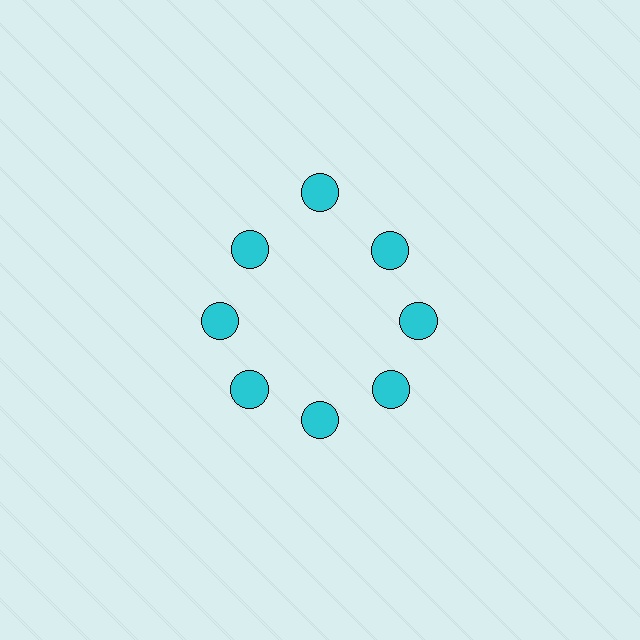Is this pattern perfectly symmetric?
No. The 8 cyan circles are arranged in a ring, but one element near the 12 o'clock position is pushed outward from the center, breaking the 8-fold rotational symmetry.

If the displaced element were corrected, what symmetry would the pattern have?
It would have 8-fold rotational symmetry — the pattern would map onto itself every 45 degrees.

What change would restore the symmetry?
The symmetry would be restored by moving it inward, back onto the ring so that all 8 circles sit at equal angles and equal distance from the center.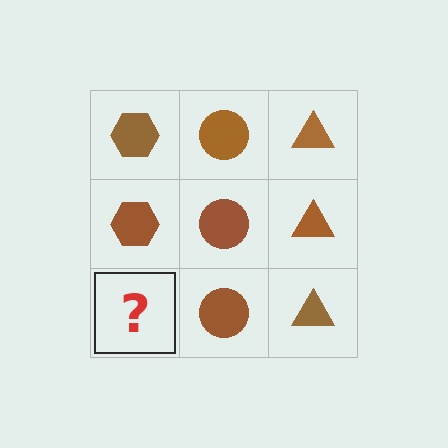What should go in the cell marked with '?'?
The missing cell should contain a brown hexagon.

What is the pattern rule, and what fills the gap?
The rule is that each column has a consistent shape. The gap should be filled with a brown hexagon.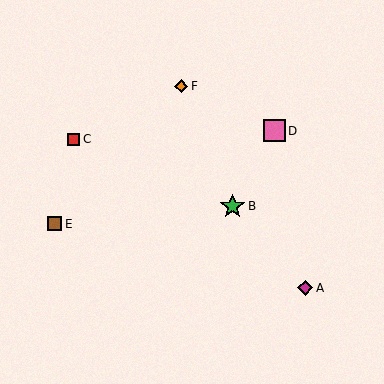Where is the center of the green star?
The center of the green star is at (232, 206).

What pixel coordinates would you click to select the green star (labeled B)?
Click at (232, 206) to select the green star B.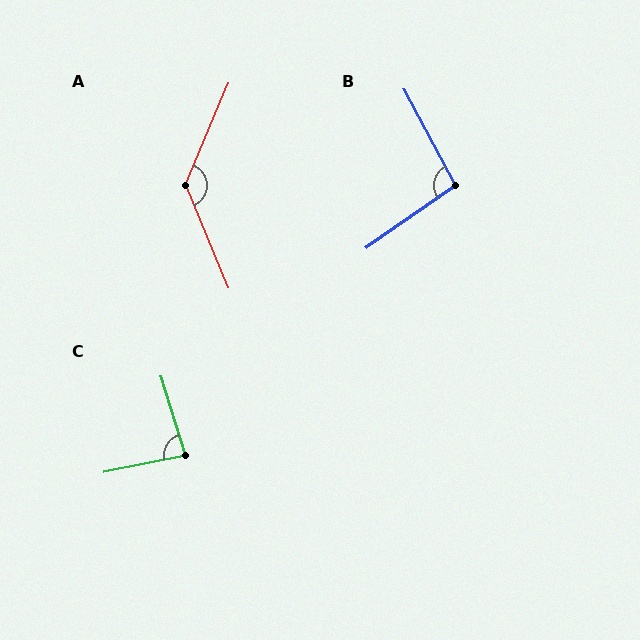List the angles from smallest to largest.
C (84°), B (97°), A (134°).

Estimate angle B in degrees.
Approximately 97 degrees.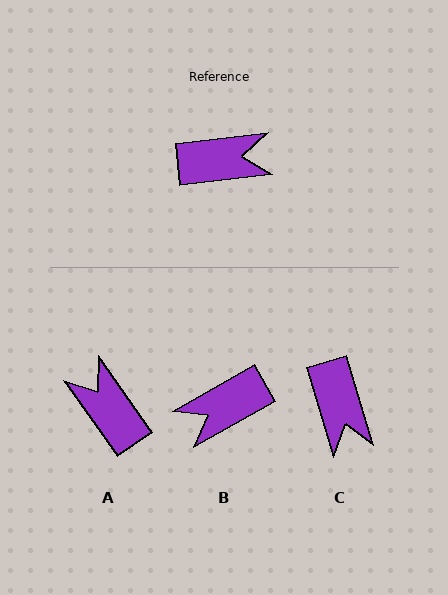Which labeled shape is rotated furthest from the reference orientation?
B, about 157 degrees away.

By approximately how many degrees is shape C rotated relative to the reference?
Approximately 80 degrees clockwise.